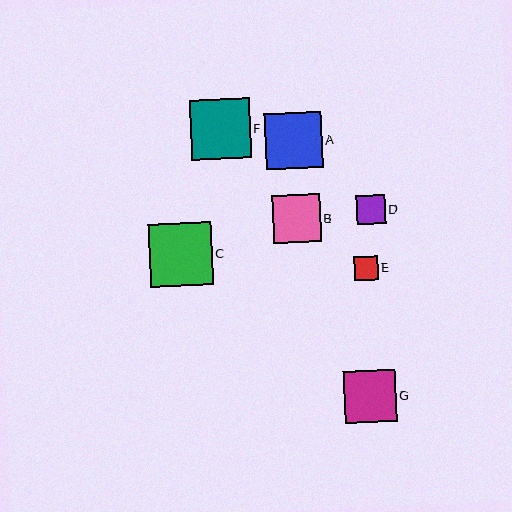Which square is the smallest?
Square E is the smallest with a size of approximately 24 pixels.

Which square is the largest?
Square C is the largest with a size of approximately 63 pixels.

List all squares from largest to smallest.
From largest to smallest: C, F, A, G, B, D, E.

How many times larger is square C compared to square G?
Square C is approximately 1.2 times the size of square G.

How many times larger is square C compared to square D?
Square C is approximately 2.2 times the size of square D.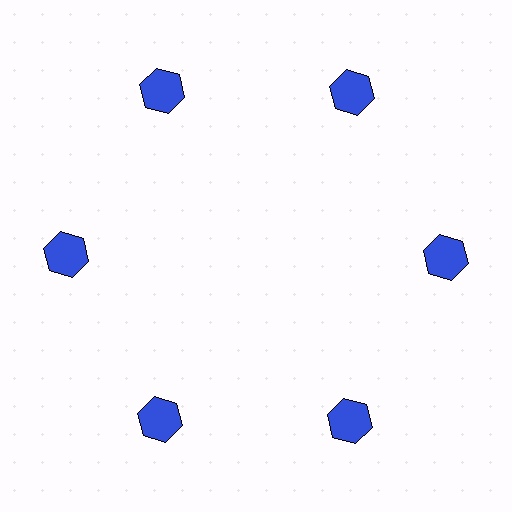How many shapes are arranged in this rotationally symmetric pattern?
There are 6 shapes, arranged in 6 groups of 1.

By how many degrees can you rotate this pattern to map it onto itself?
The pattern maps onto itself every 60 degrees of rotation.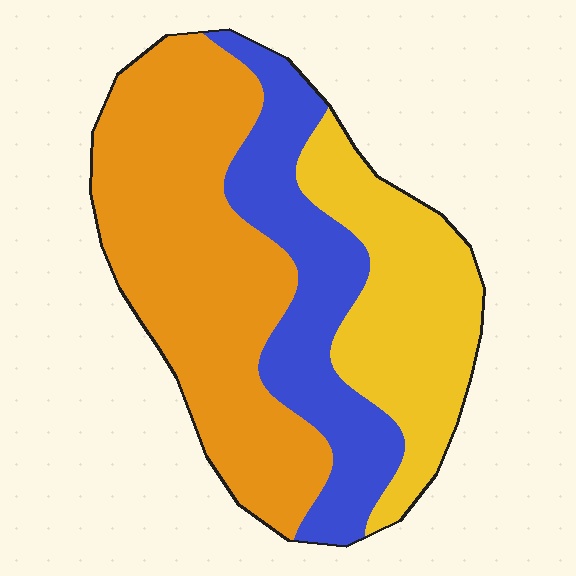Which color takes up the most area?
Orange, at roughly 45%.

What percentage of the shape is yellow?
Yellow covers 27% of the shape.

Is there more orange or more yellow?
Orange.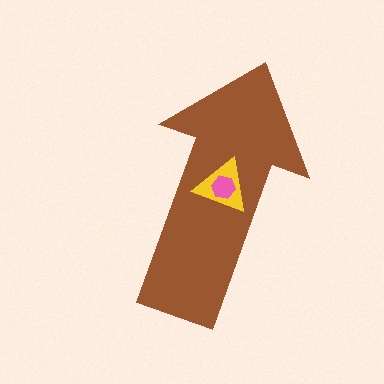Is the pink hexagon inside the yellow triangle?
Yes.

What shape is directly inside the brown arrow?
The yellow triangle.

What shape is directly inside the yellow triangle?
The pink hexagon.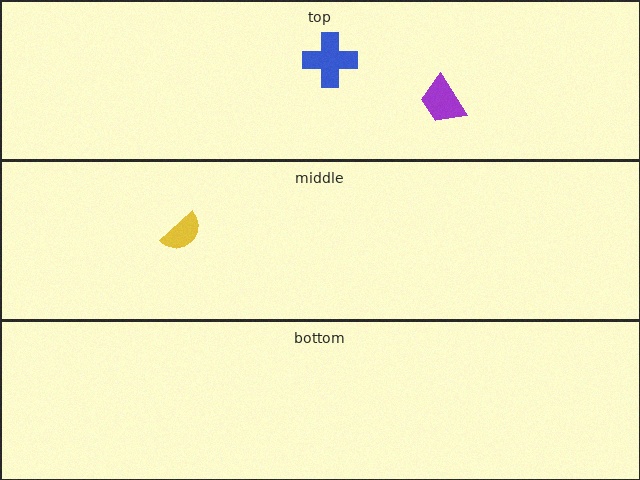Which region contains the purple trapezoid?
The top region.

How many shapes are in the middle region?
1.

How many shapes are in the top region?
2.